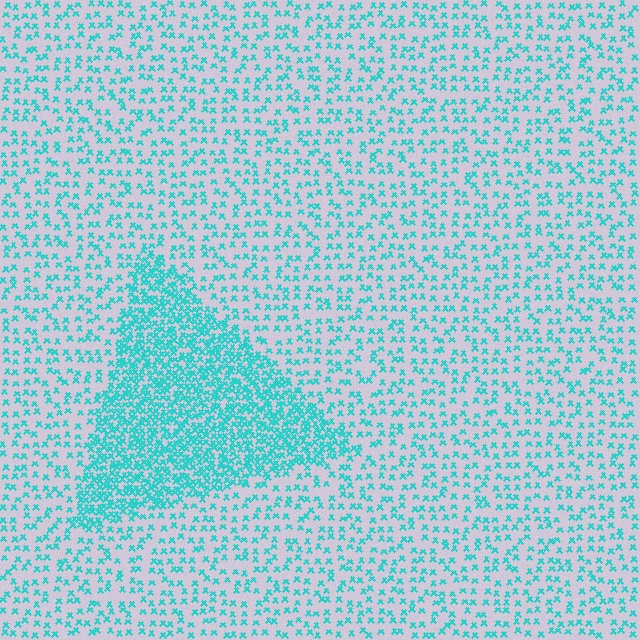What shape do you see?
I see a triangle.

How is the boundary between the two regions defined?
The boundary is defined by a change in element density (approximately 2.7x ratio). All elements are the same color, size, and shape.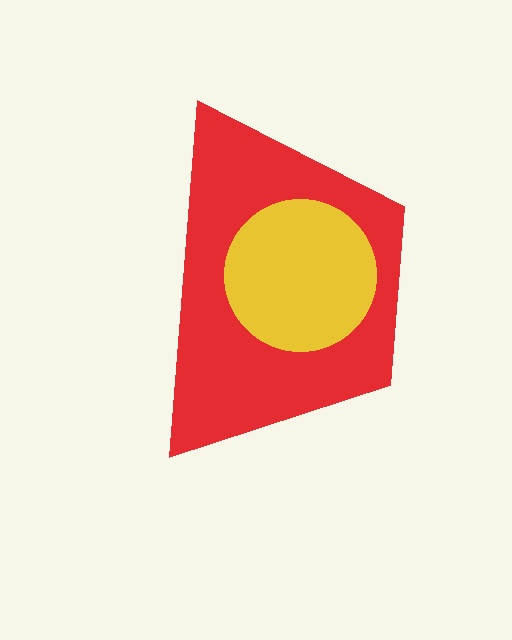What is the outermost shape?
The red trapezoid.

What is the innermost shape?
The yellow circle.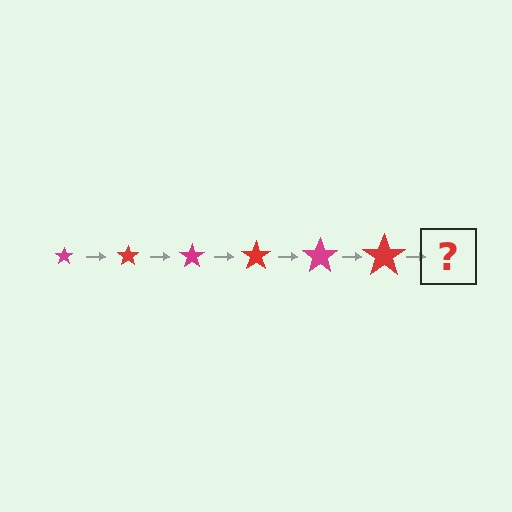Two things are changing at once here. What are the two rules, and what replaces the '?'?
The two rules are that the star grows larger each step and the color cycles through magenta and red. The '?' should be a magenta star, larger than the previous one.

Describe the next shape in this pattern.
It should be a magenta star, larger than the previous one.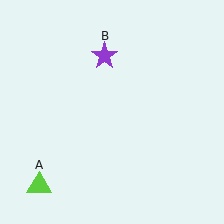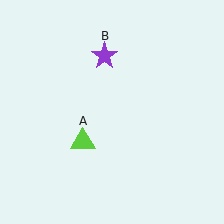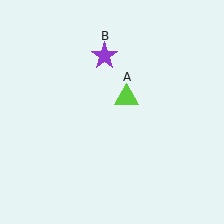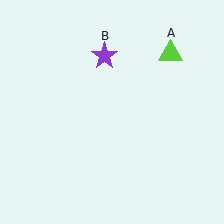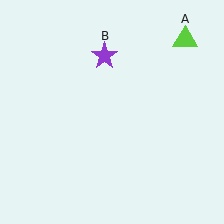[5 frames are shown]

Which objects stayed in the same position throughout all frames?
Purple star (object B) remained stationary.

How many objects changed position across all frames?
1 object changed position: lime triangle (object A).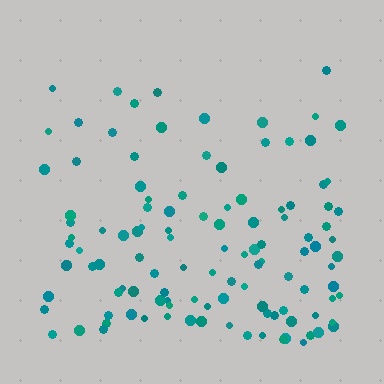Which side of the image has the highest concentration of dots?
The bottom.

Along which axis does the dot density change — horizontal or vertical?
Vertical.